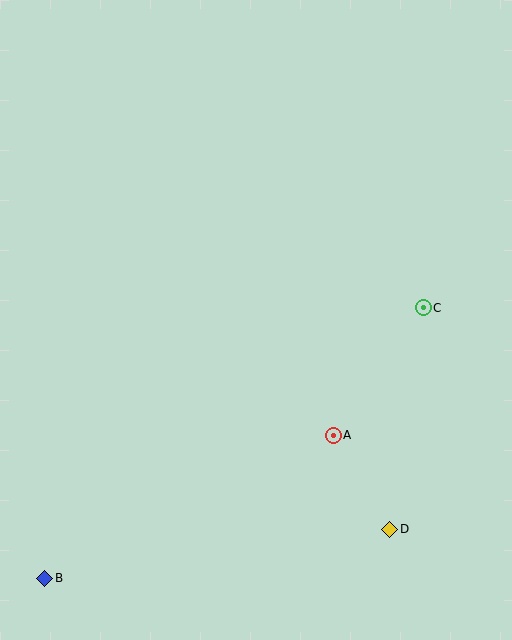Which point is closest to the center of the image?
Point A at (333, 435) is closest to the center.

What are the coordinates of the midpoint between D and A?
The midpoint between D and A is at (361, 482).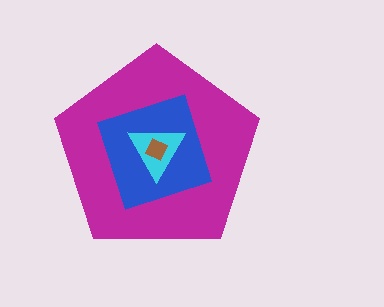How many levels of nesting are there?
4.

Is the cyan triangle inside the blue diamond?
Yes.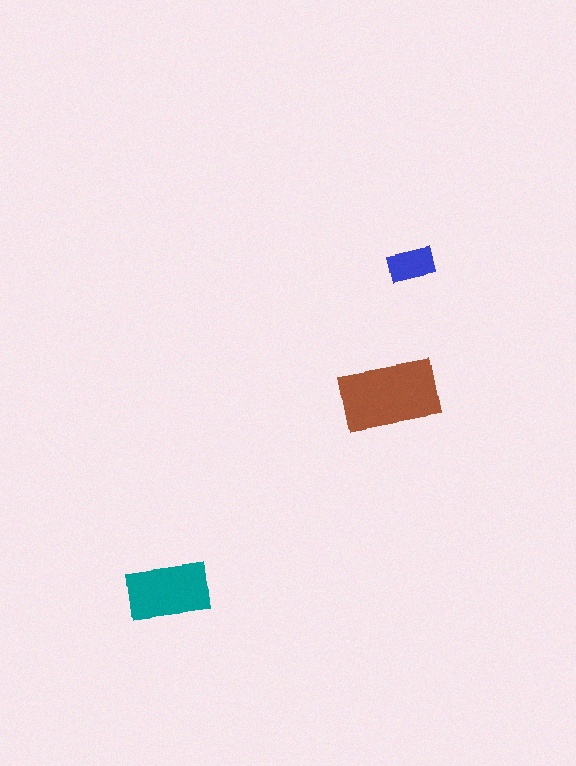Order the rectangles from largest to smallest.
the brown one, the teal one, the blue one.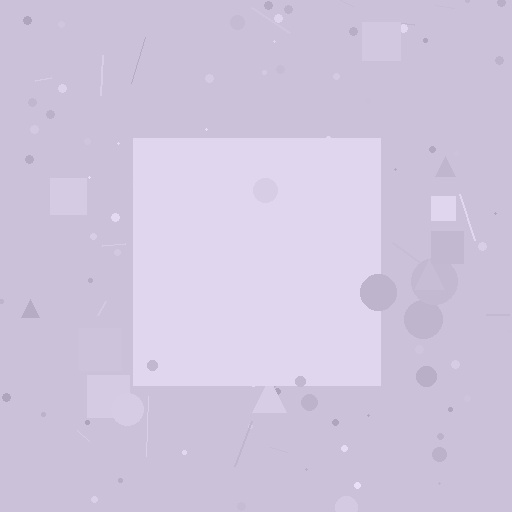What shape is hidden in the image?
A square is hidden in the image.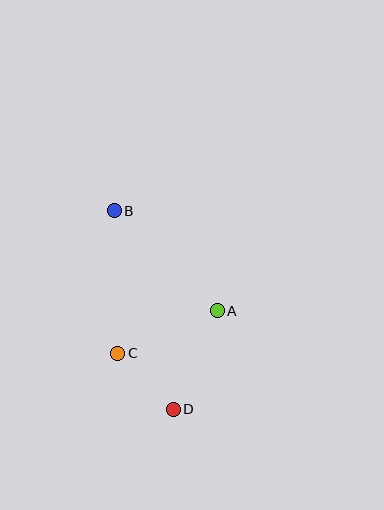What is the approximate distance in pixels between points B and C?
The distance between B and C is approximately 142 pixels.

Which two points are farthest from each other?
Points B and D are farthest from each other.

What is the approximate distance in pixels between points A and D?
The distance between A and D is approximately 108 pixels.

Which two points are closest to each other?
Points C and D are closest to each other.